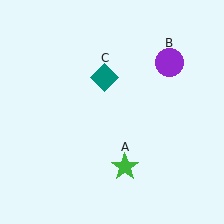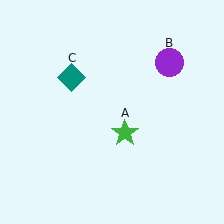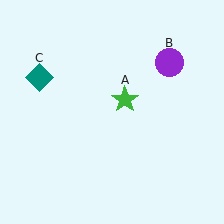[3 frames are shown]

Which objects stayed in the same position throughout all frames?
Purple circle (object B) remained stationary.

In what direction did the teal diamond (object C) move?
The teal diamond (object C) moved left.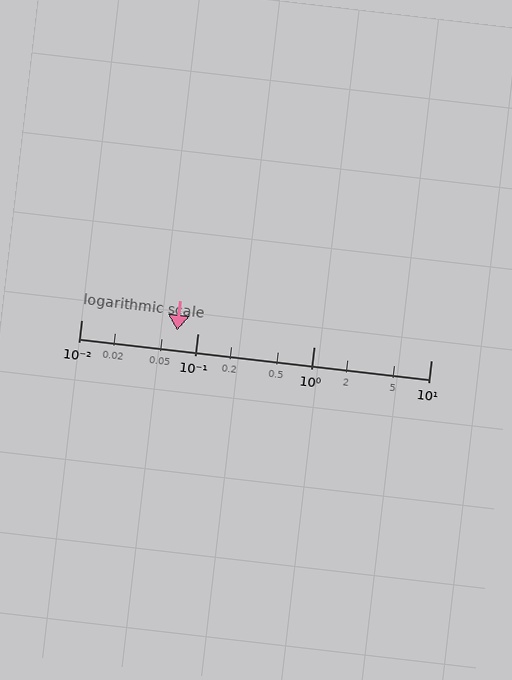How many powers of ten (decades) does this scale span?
The scale spans 3 decades, from 0.01 to 10.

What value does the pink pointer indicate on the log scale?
The pointer indicates approximately 0.067.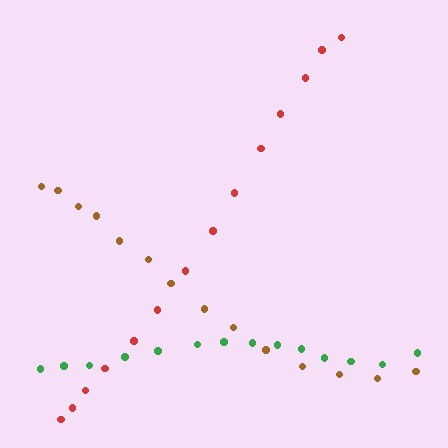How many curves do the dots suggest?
There are 3 distinct paths.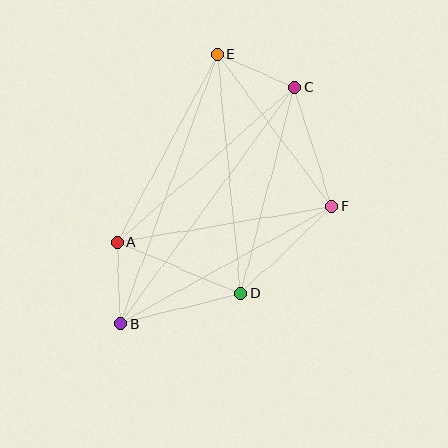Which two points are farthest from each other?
Points B and C are farthest from each other.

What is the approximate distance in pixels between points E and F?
The distance between E and F is approximately 191 pixels.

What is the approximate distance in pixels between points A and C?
The distance between A and C is approximately 236 pixels.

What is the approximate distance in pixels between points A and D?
The distance between A and D is approximately 134 pixels.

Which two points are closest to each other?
Points A and B are closest to each other.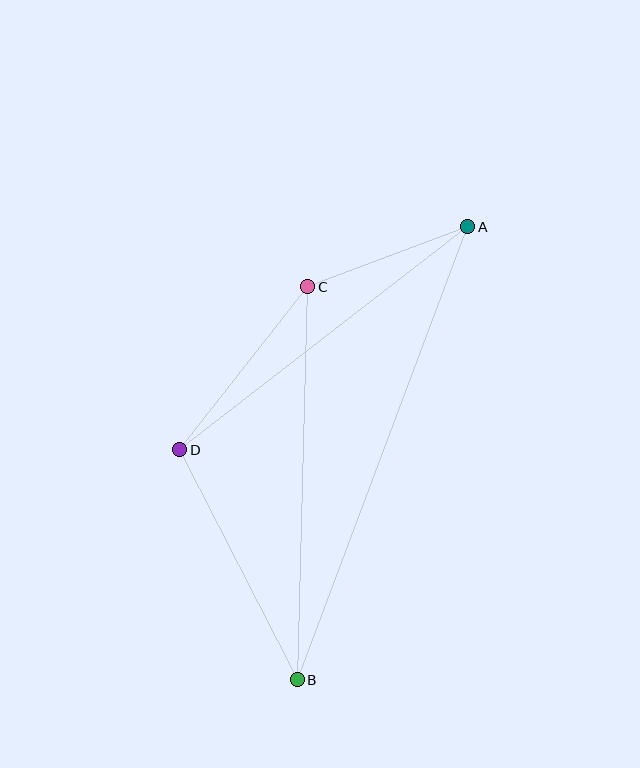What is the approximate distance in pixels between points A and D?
The distance between A and D is approximately 364 pixels.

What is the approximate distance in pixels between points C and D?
The distance between C and D is approximately 207 pixels.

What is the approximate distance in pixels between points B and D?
The distance between B and D is approximately 258 pixels.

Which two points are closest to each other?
Points A and C are closest to each other.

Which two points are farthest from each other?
Points A and B are farthest from each other.